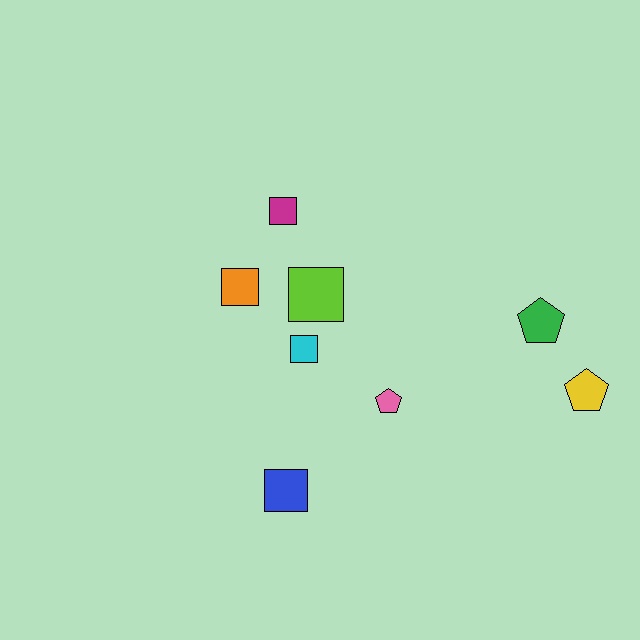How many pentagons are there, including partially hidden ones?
There are 3 pentagons.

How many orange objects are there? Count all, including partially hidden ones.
There is 1 orange object.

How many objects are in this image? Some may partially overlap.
There are 8 objects.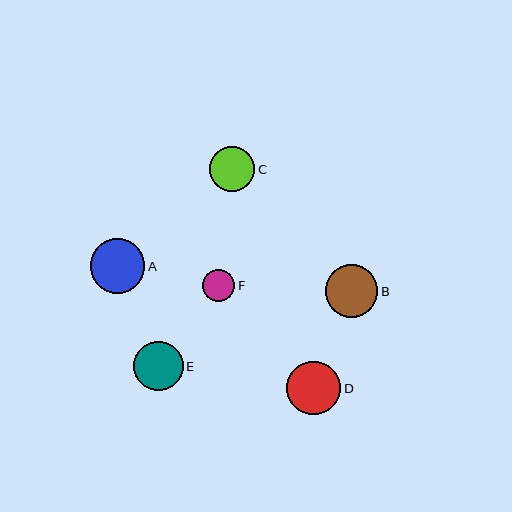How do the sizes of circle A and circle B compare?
Circle A and circle B are approximately the same size.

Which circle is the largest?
Circle A is the largest with a size of approximately 55 pixels.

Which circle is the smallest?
Circle F is the smallest with a size of approximately 32 pixels.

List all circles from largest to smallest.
From largest to smallest: A, D, B, E, C, F.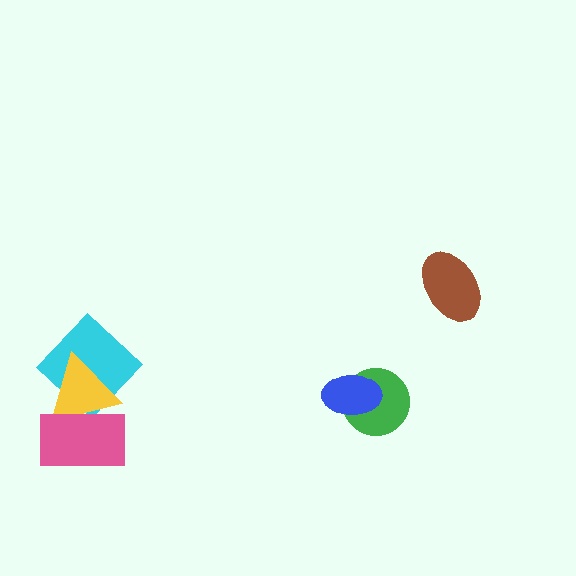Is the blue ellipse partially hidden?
No, no other shape covers it.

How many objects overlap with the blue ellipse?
1 object overlaps with the blue ellipse.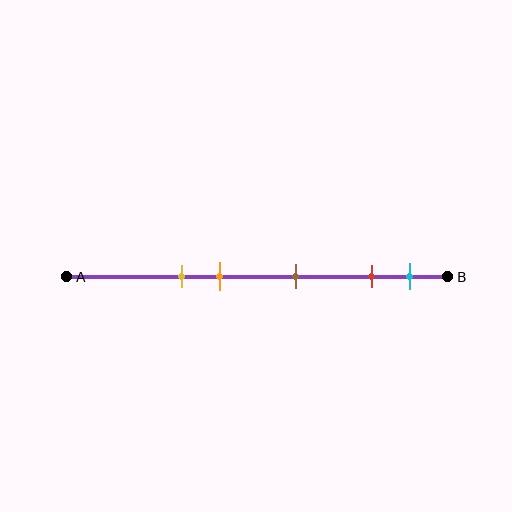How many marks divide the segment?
There are 5 marks dividing the segment.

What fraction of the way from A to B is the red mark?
The red mark is approximately 80% (0.8) of the way from A to B.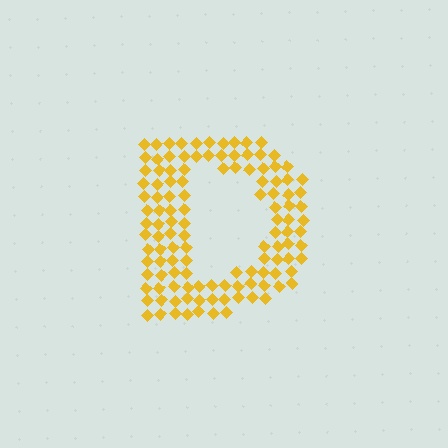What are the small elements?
The small elements are diamonds.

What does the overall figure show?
The overall figure shows the letter D.